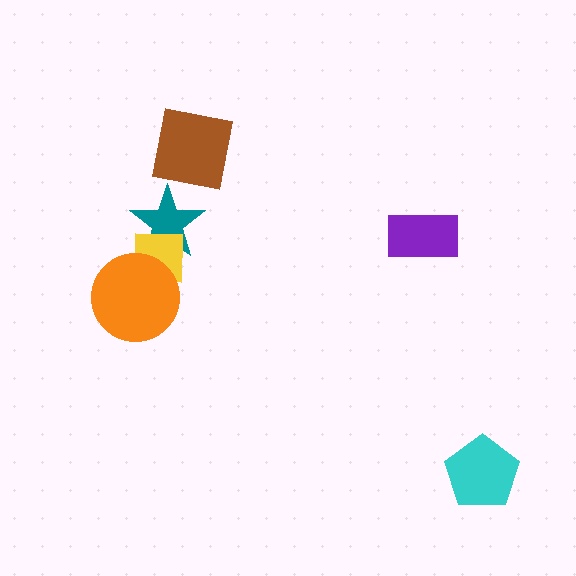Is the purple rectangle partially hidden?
No, no other shape covers it.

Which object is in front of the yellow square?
The orange circle is in front of the yellow square.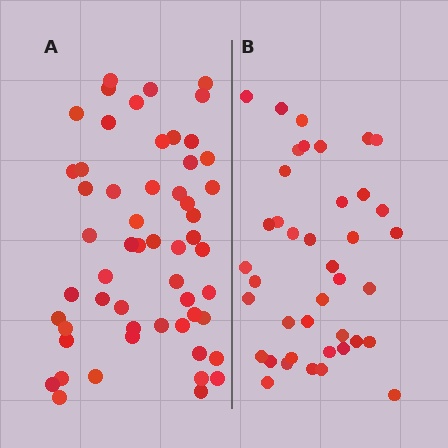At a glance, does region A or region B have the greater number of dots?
Region A (the left region) has more dots.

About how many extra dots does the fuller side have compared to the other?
Region A has approximately 15 more dots than region B.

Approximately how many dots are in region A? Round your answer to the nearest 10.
About 60 dots. (The exact count is 55, which rounds to 60.)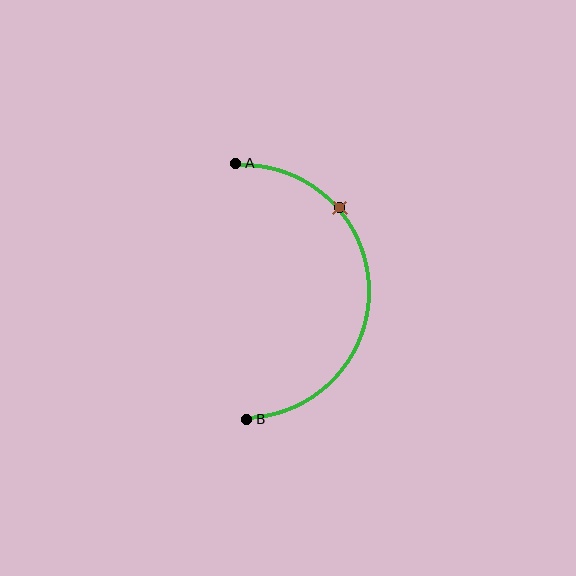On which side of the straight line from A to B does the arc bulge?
The arc bulges to the right of the straight line connecting A and B.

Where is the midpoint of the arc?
The arc midpoint is the point on the curve farthest from the straight line joining A and B. It sits to the right of that line.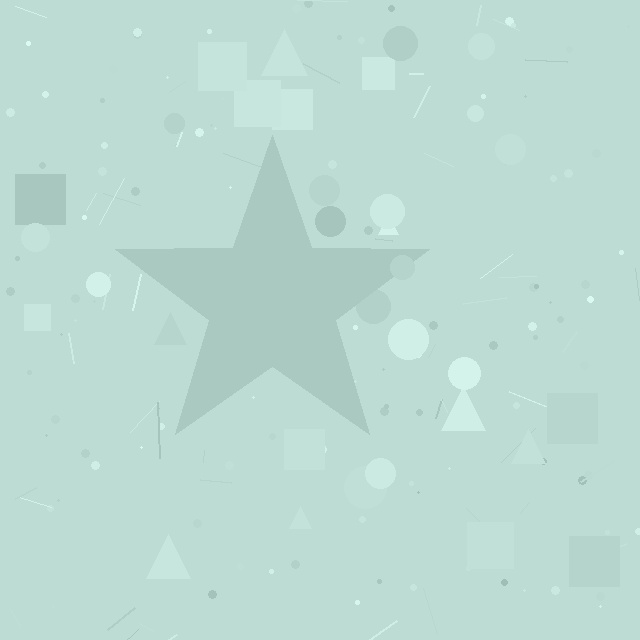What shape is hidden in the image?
A star is hidden in the image.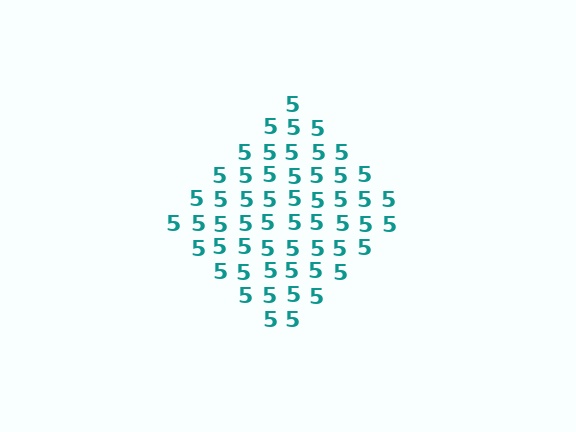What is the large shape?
The large shape is a diamond.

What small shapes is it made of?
It is made of small digit 5's.